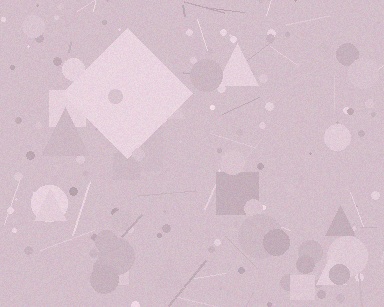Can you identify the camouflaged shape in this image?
The camouflaged shape is a diamond.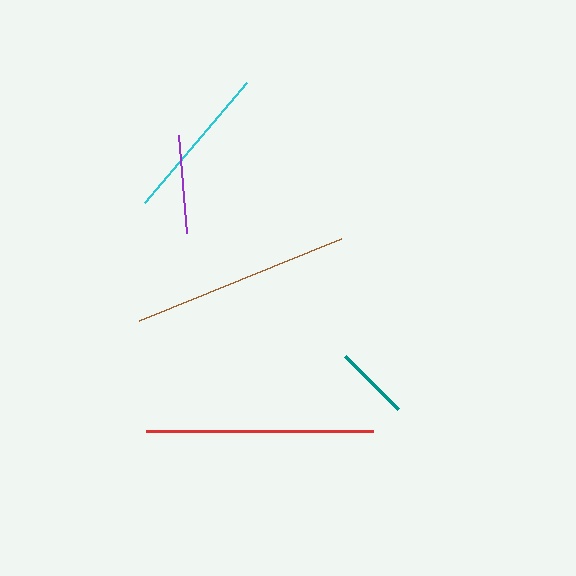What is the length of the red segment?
The red segment is approximately 227 pixels long.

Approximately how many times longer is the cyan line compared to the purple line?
The cyan line is approximately 1.6 times the length of the purple line.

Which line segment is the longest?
The red line is the longest at approximately 227 pixels.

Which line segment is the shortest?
The teal line is the shortest at approximately 75 pixels.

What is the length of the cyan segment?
The cyan segment is approximately 156 pixels long.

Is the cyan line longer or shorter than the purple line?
The cyan line is longer than the purple line.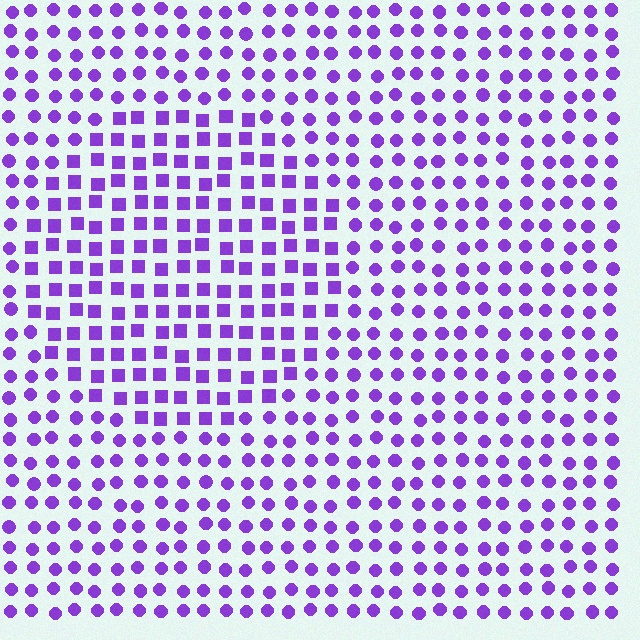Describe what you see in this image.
The image is filled with small purple elements arranged in a uniform grid. A circle-shaped region contains squares, while the surrounding area contains circles. The boundary is defined purely by the change in element shape.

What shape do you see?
I see a circle.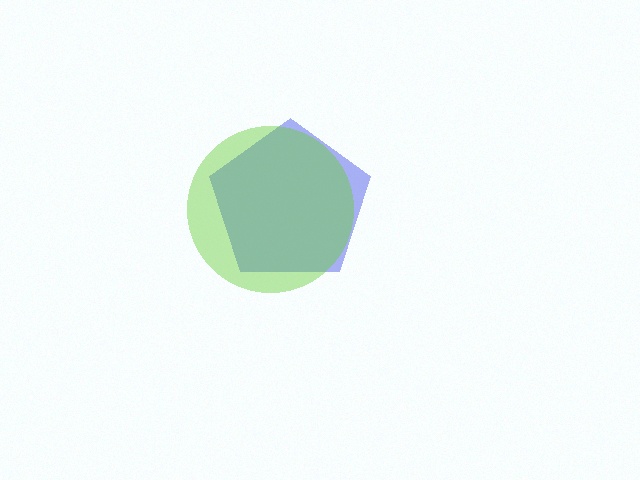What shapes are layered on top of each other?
The layered shapes are: a blue pentagon, a lime circle.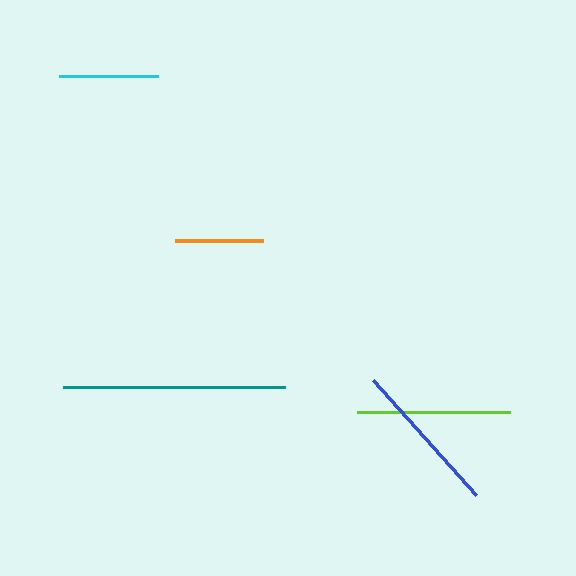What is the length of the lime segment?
The lime segment is approximately 153 pixels long.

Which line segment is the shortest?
The orange line is the shortest at approximately 88 pixels.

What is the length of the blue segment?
The blue segment is approximately 155 pixels long.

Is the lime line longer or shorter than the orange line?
The lime line is longer than the orange line.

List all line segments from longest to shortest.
From longest to shortest: teal, blue, lime, cyan, orange.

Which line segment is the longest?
The teal line is the longest at approximately 223 pixels.